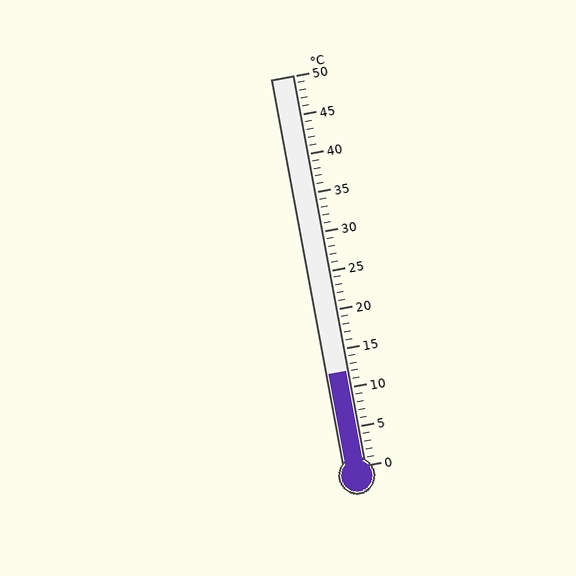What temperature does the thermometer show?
The thermometer shows approximately 12°C.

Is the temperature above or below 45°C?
The temperature is below 45°C.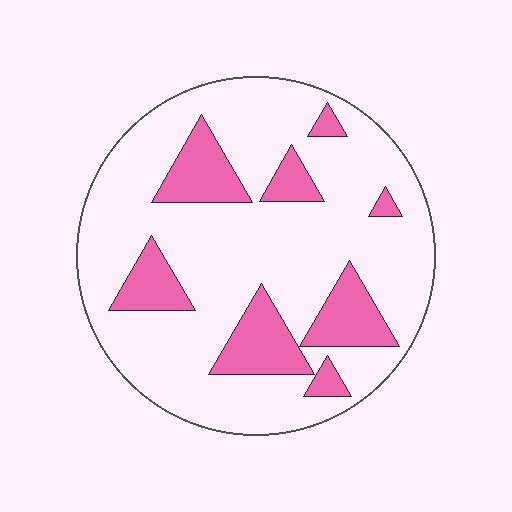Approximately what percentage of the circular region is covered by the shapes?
Approximately 20%.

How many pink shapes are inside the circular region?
8.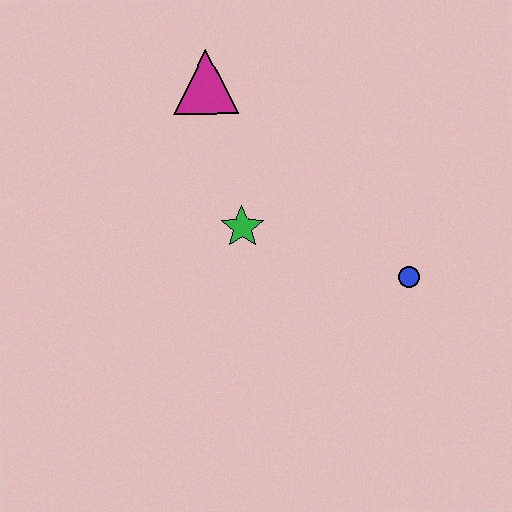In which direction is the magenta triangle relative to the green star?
The magenta triangle is above the green star.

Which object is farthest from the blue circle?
The magenta triangle is farthest from the blue circle.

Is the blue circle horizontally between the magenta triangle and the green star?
No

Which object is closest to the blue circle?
The green star is closest to the blue circle.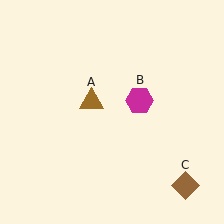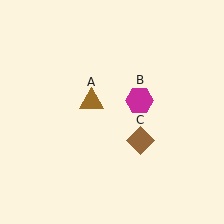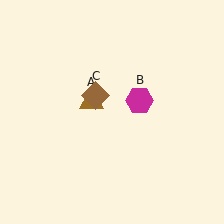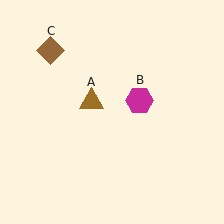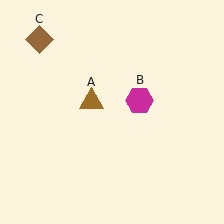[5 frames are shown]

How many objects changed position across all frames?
1 object changed position: brown diamond (object C).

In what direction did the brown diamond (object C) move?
The brown diamond (object C) moved up and to the left.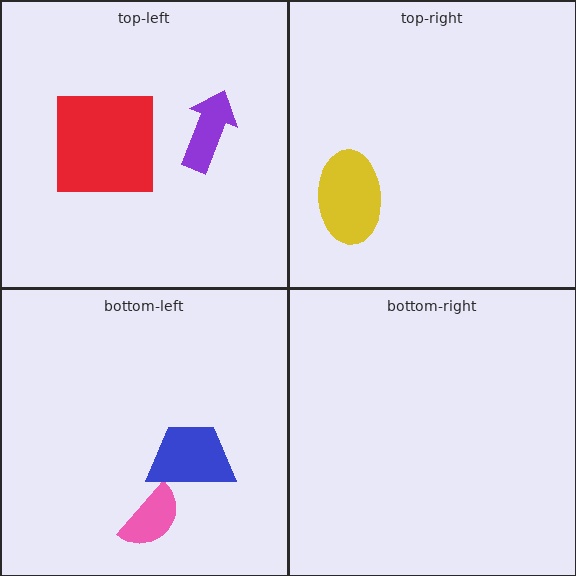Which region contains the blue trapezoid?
The bottom-left region.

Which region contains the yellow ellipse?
The top-right region.